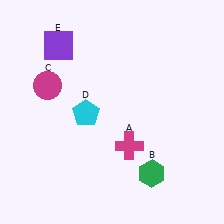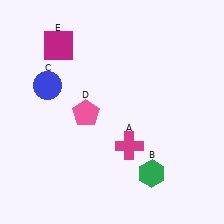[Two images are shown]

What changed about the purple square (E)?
In Image 1, E is purple. In Image 2, it changed to magenta.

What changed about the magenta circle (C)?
In Image 1, C is magenta. In Image 2, it changed to blue.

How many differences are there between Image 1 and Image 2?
There are 3 differences between the two images.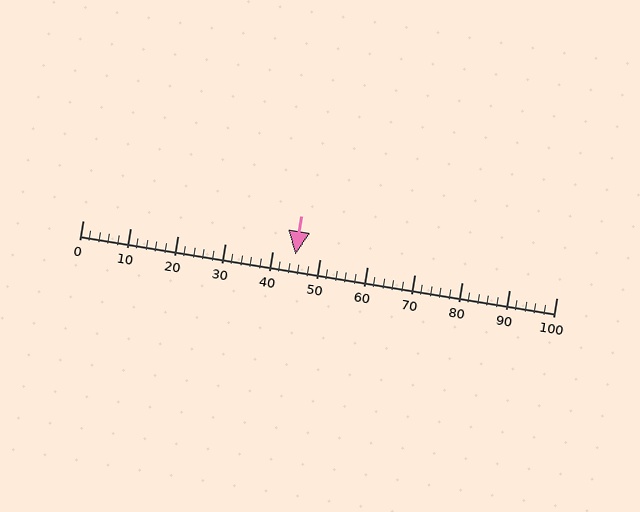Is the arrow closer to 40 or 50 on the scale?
The arrow is closer to 40.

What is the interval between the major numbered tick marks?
The major tick marks are spaced 10 units apart.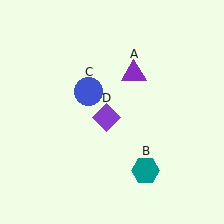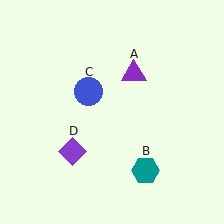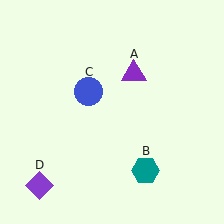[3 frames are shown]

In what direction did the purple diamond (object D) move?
The purple diamond (object D) moved down and to the left.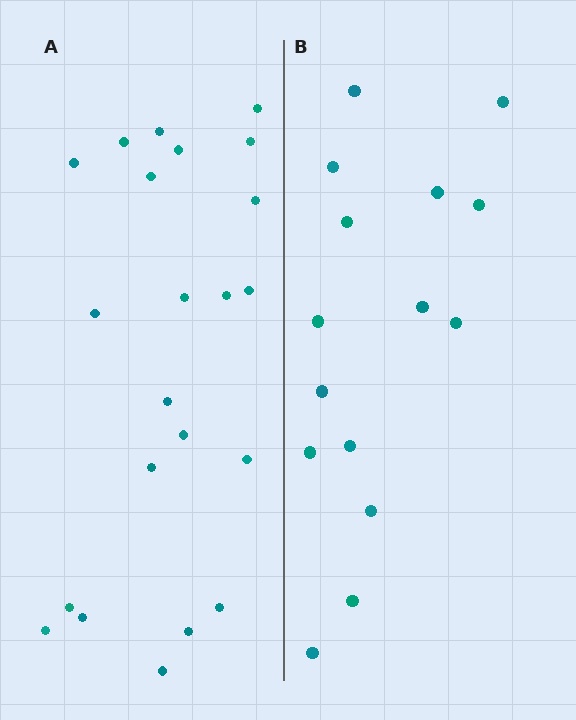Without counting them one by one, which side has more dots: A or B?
Region A (the left region) has more dots.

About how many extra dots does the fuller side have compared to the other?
Region A has roughly 8 or so more dots than region B.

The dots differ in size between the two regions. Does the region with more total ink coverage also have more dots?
No. Region B has more total ink coverage because its dots are larger, but region A actually contains more individual dots. Total area can be misleading — the number of items is what matters here.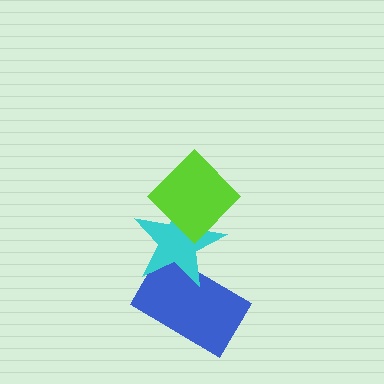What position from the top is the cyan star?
The cyan star is 2nd from the top.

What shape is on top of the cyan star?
The lime diamond is on top of the cyan star.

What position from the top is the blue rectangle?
The blue rectangle is 3rd from the top.